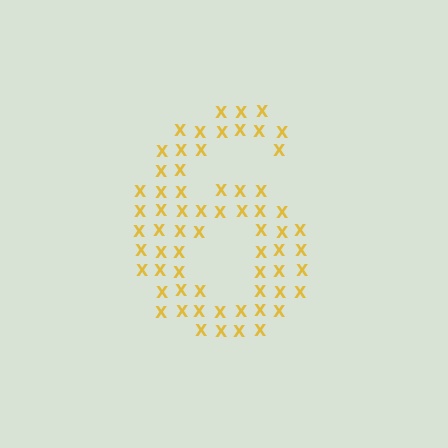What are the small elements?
The small elements are letter X's.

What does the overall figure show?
The overall figure shows the digit 6.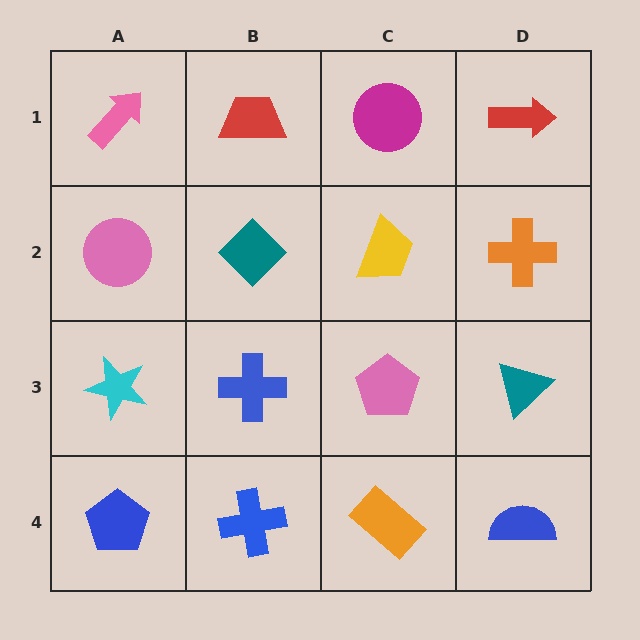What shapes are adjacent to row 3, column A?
A pink circle (row 2, column A), a blue pentagon (row 4, column A), a blue cross (row 3, column B).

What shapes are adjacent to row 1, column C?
A yellow trapezoid (row 2, column C), a red trapezoid (row 1, column B), a red arrow (row 1, column D).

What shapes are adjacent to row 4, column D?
A teal triangle (row 3, column D), an orange rectangle (row 4, column C).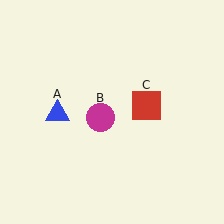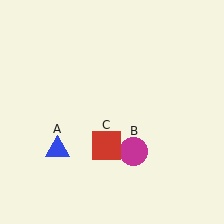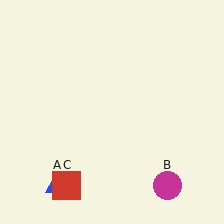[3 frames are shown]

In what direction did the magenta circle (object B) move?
The magenta circle (object B) moved down and to the right.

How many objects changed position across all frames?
3 objects changed position: blue triangle (object A), magenta circle (object B), red square (object C).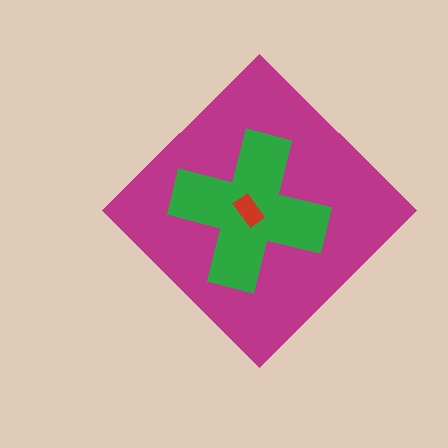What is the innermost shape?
The red rectangle.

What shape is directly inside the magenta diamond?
The green cross.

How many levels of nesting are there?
3.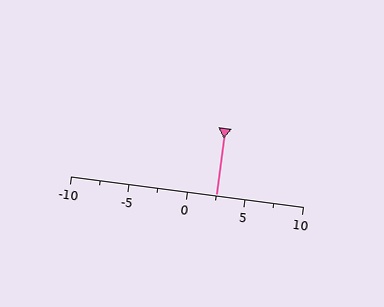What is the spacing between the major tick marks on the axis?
The major ticks are spaced 5 apart.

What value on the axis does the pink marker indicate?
The marker indicates approximately 2.5.